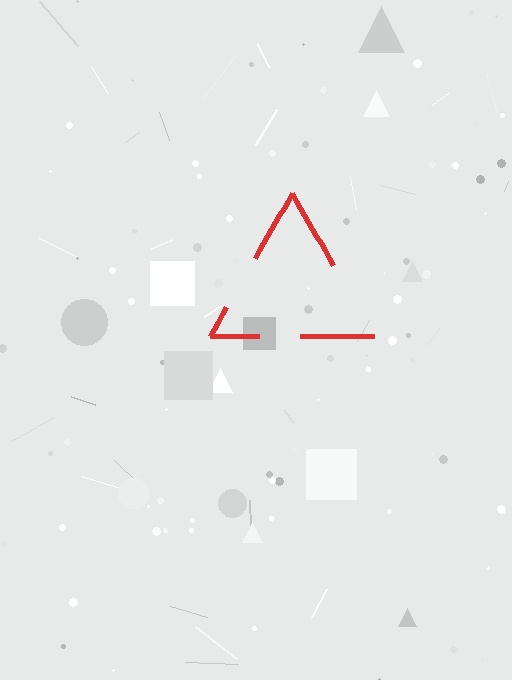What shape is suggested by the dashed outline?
The dashed outline suggests a triangle.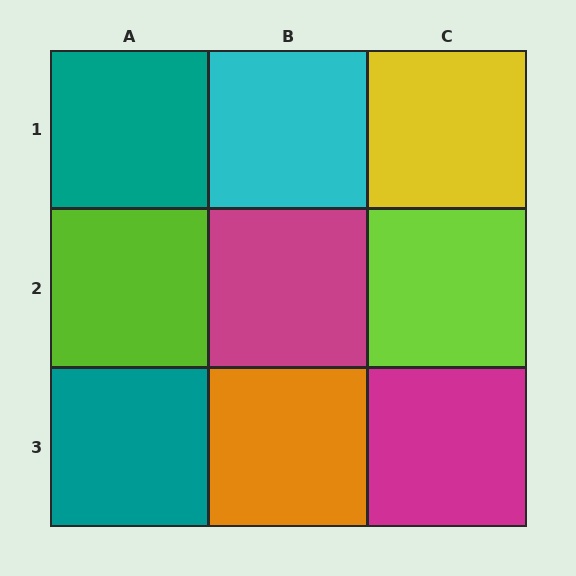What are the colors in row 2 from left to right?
Lime, magenta, lime.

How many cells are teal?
2 cells are teal.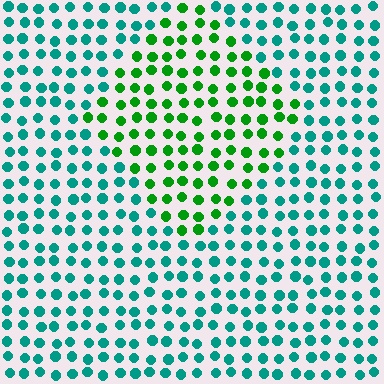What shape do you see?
I see a diamond.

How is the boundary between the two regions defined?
The boundary is defined purely by a slight shift in hue (about 47 degrees). Spacing, size, and orientation are identical on both sides.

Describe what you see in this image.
The image is filled with small teal elements in a uniform arrangement. A diamond-shaped region is visible where the elements are tinted to a slightly different hue, forming a subtle color boundary.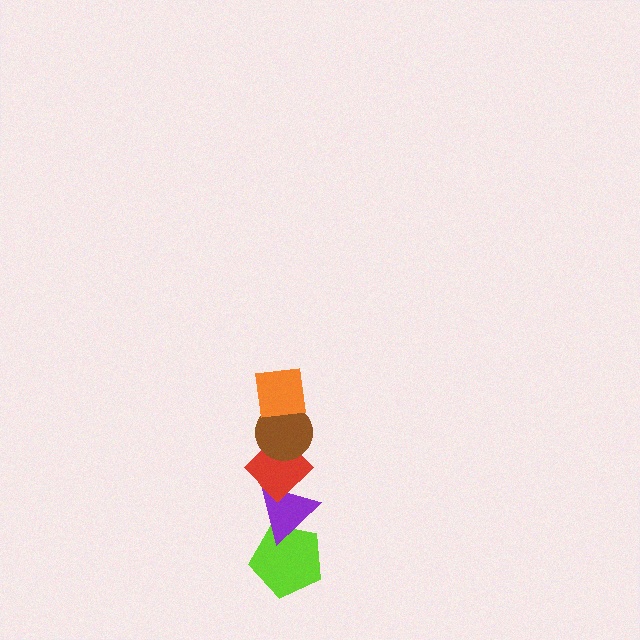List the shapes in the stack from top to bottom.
From top to bottom: the orange square, the brown circle, the red diamond, the purple triangle, the lime pentagon.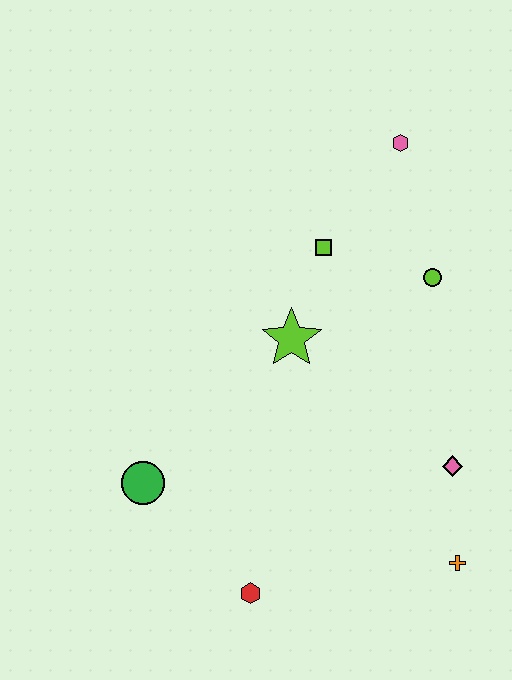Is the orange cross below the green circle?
Yes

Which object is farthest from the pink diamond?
The pink hexagon is farthest from the pink diamond.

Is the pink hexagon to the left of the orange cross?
Yes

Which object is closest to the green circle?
The red hexagon is closest to the green circle.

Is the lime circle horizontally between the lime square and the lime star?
No